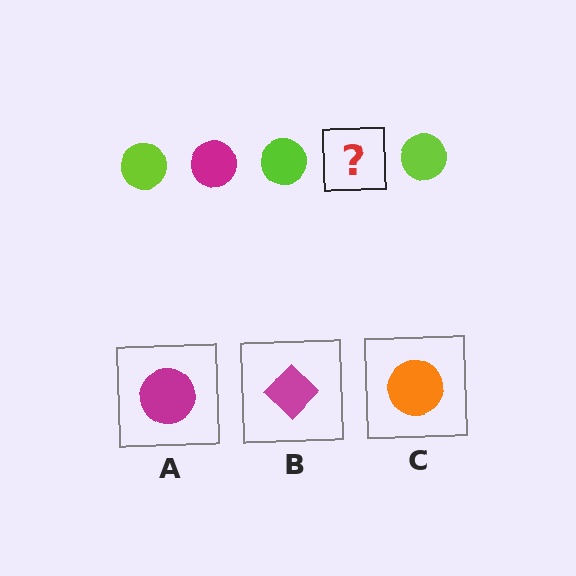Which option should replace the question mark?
Option A.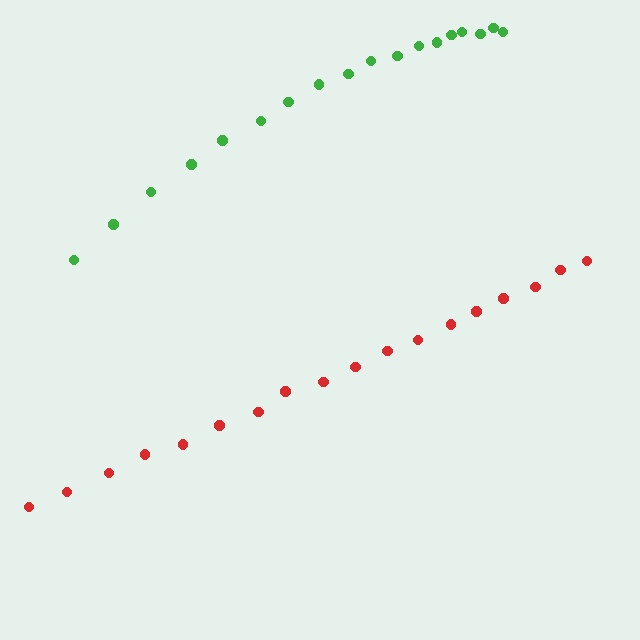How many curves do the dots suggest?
There are 2 distinct paths.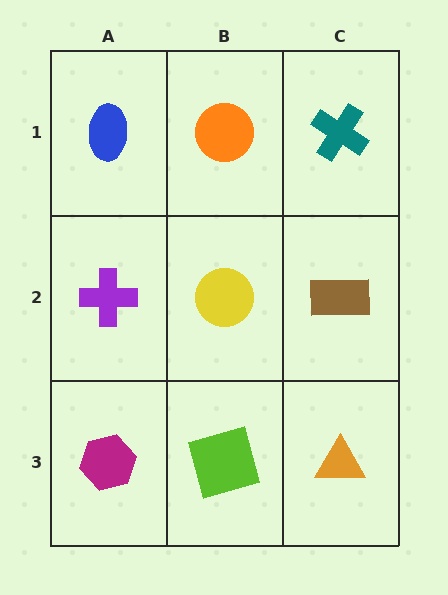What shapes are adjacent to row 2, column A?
A blue ellipse (row 1, column A), a magenta hexagon (row 3, column A), a yellow circle (row 2, column B).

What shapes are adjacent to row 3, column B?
A yellow circle (row 2, column B), a magenta hexagon (row 3, column A), an orange triangle (row 3, column C).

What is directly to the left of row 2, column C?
A yellow circle.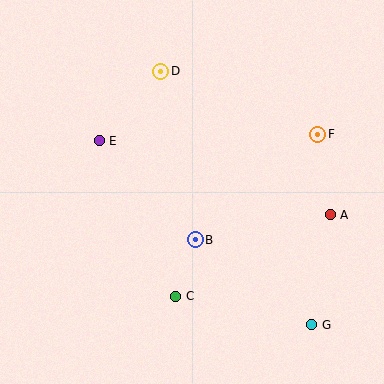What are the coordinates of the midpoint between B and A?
The midpoint between B and A is at (263, 227).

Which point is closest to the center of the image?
Point B at (195, 240) is closest to the center.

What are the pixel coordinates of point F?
Point F is at (318, 134).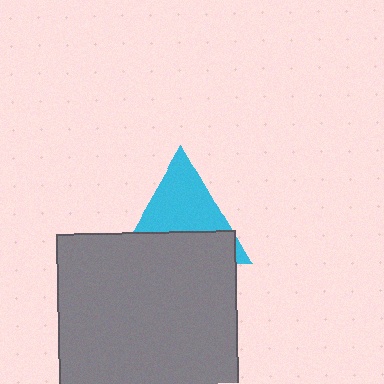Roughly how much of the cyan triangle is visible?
About half of it is visible (roughly 54%).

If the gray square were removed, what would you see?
You would see the complete cyan triangle.